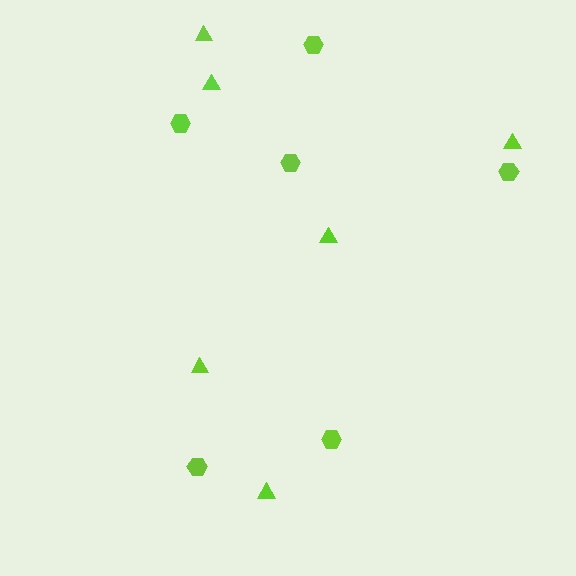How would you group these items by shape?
There are 2 groups: one group of triangles (6) and one group of hexagons (6).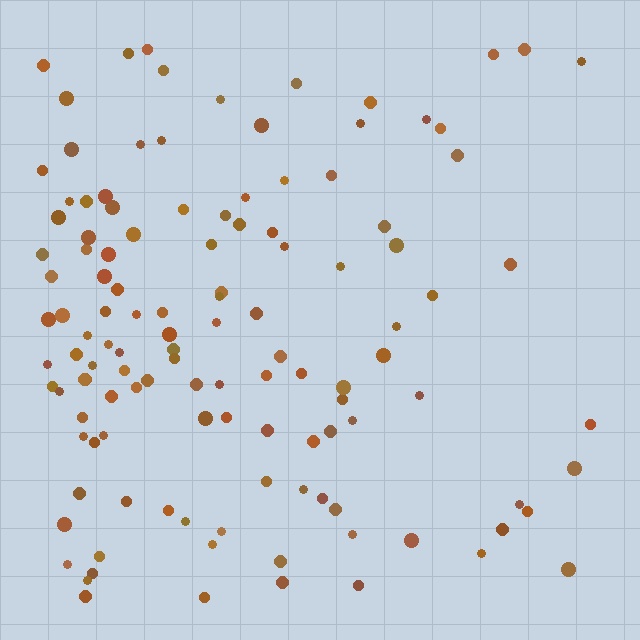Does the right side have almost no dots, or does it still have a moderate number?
Still a moderate number, just noticeably fewer than the left.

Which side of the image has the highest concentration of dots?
The left.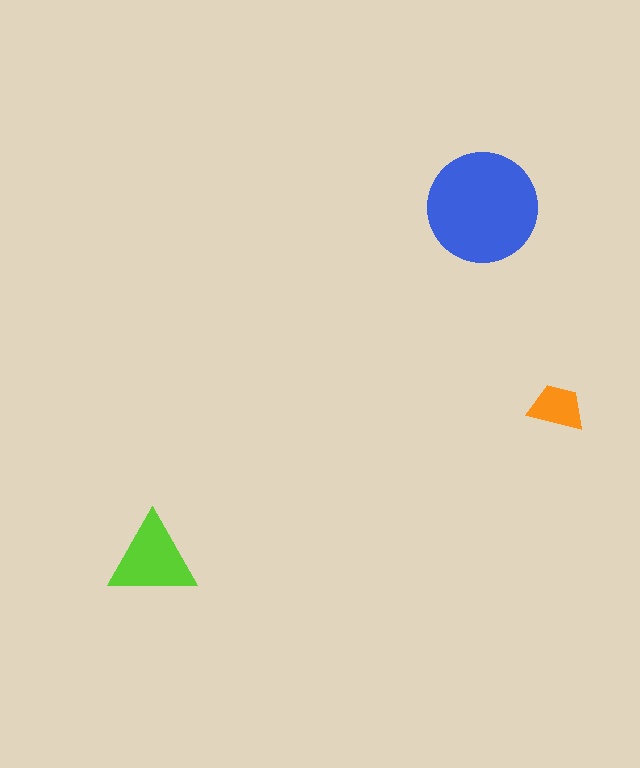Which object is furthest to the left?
The lime triangle is leftmost.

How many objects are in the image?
There are 3 objects in the image.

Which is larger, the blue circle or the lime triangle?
The blue circle.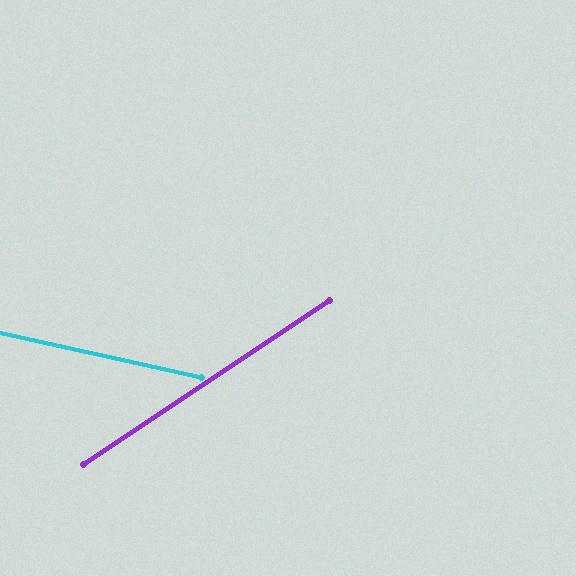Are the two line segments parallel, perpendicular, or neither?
Neither parallel nor perpendicular — they differ by about 46°.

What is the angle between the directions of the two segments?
Approximately 46 degrees.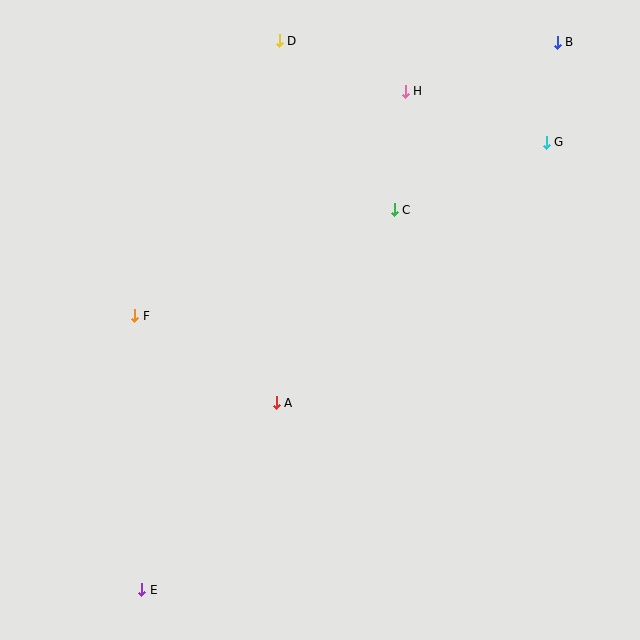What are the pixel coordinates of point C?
Point C is at (394, 210).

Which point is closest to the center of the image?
Point A at (276, 403) is closest to the center.